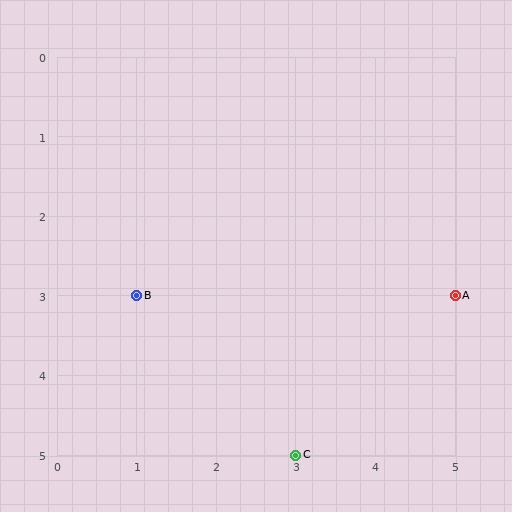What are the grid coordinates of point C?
Point C is at grid coordinates (3, 5).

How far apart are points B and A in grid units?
Points B and A are 4 columns apart.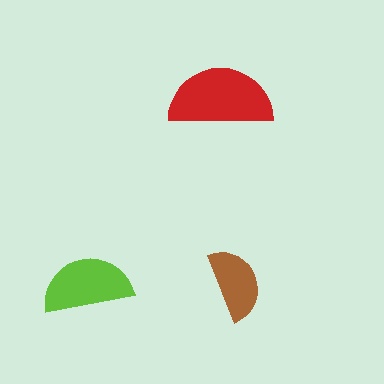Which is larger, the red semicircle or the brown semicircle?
The red one.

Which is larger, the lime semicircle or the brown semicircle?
The lime one.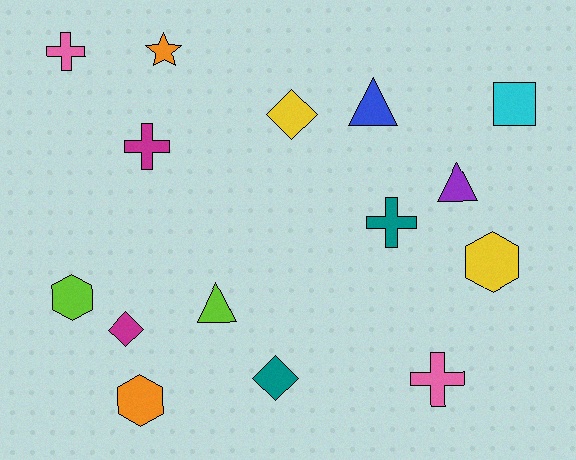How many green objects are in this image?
There are no green objects.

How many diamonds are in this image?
There are 3 diamonds.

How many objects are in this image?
There are 15 objects.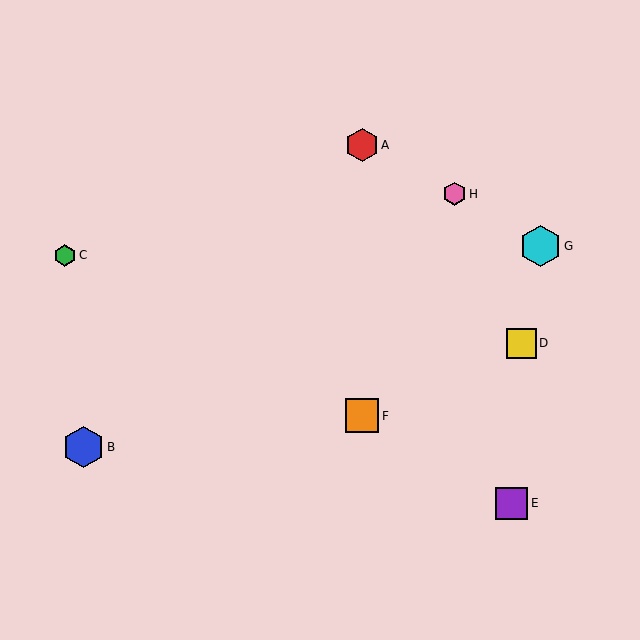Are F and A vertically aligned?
Yes, both are at x≈362.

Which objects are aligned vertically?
Objects A, F are aligned vertically.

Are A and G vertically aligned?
No, A is at x≈362 and G is at x≈540.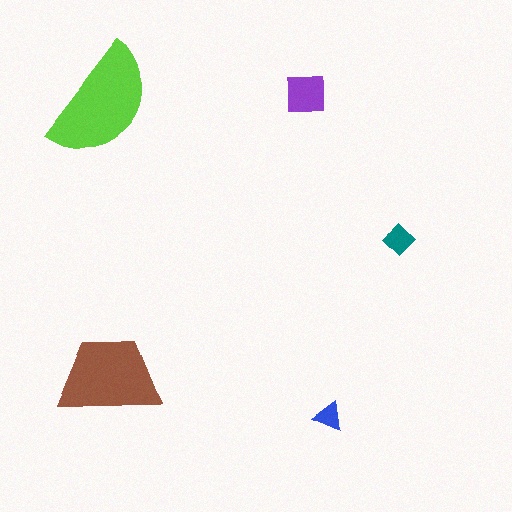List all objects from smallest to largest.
The blue triangle, the teal diamond, the purple square, the brown trapezoid, the lime semicircle.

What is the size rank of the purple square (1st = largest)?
3rd.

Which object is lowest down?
The blue triangle is bottommost.